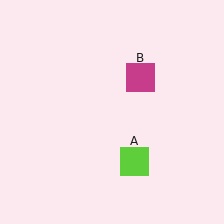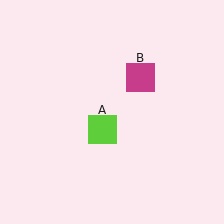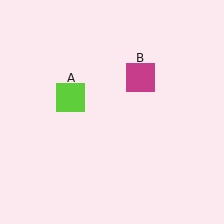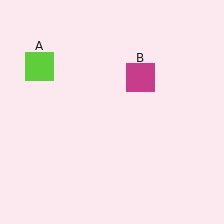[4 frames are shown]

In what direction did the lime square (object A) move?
The lime square (object A) moved up and to the left.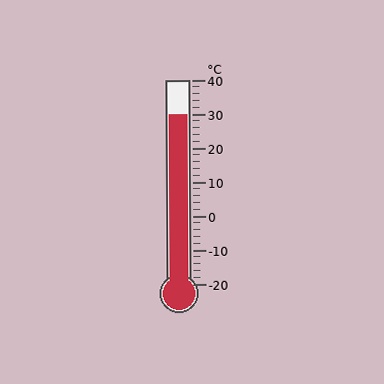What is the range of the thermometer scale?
The thermometer scale ranges from -20°C to 40°C.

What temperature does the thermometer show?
The thermometer shows approximately 30°C.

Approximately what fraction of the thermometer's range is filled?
The thermometer is filled to approximately 85% of its range.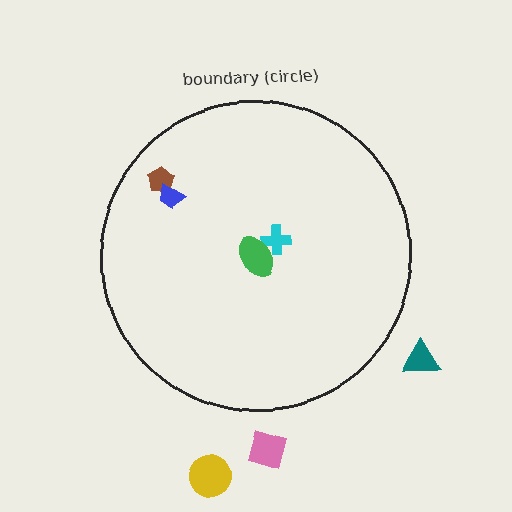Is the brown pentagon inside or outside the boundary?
Inside.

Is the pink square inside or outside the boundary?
Outside.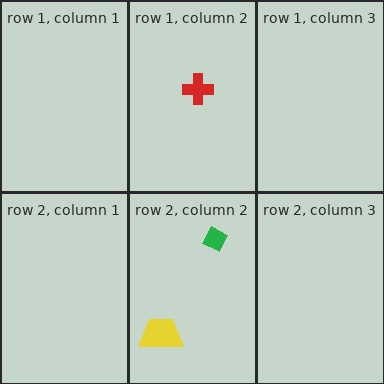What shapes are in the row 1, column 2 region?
The red cross.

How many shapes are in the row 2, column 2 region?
2.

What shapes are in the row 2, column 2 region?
The yellow trapezoid, the green diamond.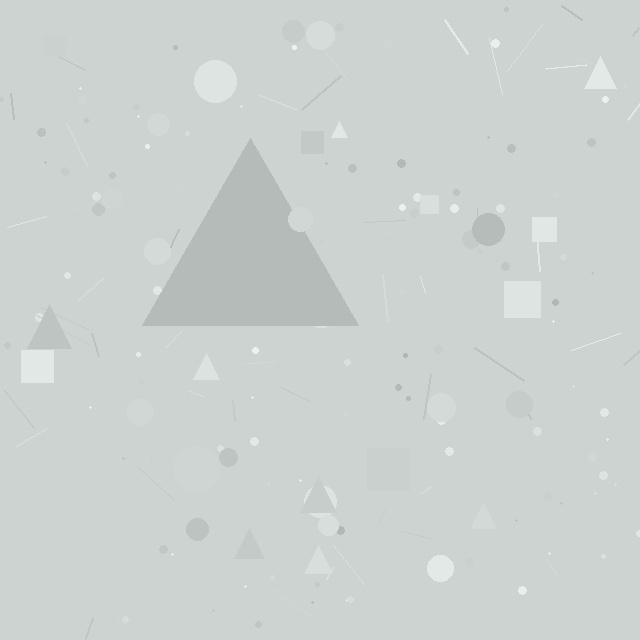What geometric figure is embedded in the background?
A triangle is embedded in the background.